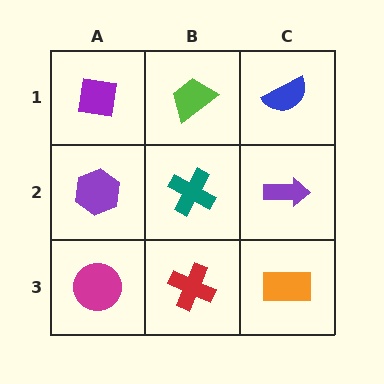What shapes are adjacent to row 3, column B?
A teal cross (row 2, column B), a magenta circle (row 3, column A), an orange rectangle (row 3, column C).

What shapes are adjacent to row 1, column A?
A purple hexagon (row 2, column A), a lime trapezoid (row 1, column B).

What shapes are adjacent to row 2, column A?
A purple square (row 1, column A), a magenta circle (row 3, column A), a teal cross (row 2, column B).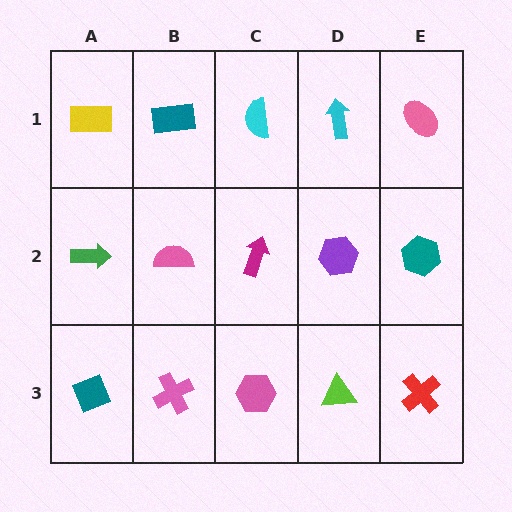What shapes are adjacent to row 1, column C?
A magenta arrow (row 2, column C), a teal rectangle (row 1, column B), a cyan arrow (row 1, column D).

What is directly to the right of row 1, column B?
A cyan semicircle.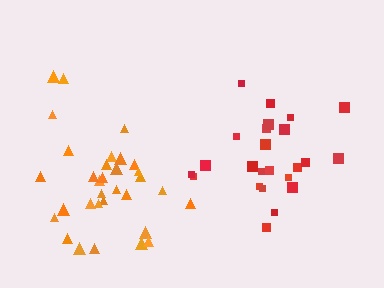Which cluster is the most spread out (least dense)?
Red.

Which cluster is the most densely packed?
Orange.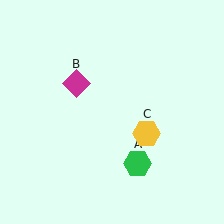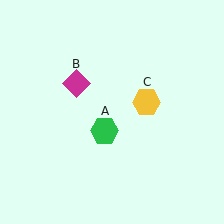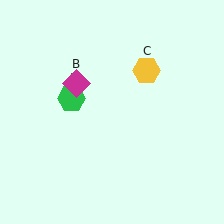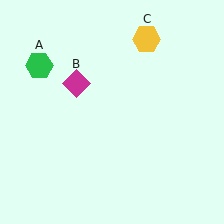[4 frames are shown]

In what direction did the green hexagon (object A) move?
The green hexagon (object A) moved up and to the left.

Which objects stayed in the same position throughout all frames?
Magenta diamond (object B) remained stationary.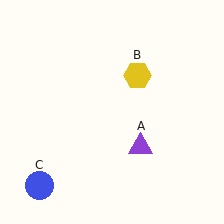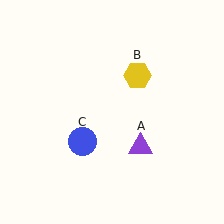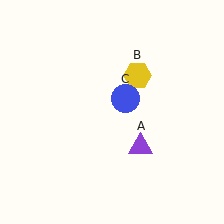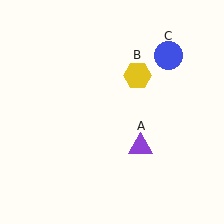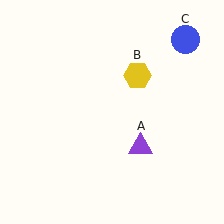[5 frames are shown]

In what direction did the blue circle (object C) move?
The blue circle (object C) moved up and to the right.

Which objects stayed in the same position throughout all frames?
Purple triangle (object A) and yellow hexagon (object B) remained stationary.